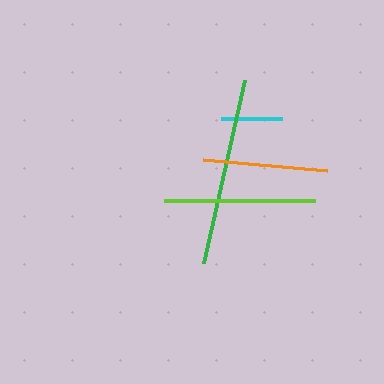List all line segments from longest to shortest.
From longest to shortest: green, lime, orange, cyan.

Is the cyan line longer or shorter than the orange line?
The orange line is longer than the cyan line.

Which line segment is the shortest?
The cyan line is the shortest at approximately 62 pixels.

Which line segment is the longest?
The green line is the longest at approximately 187 pixels.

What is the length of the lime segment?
The lime segment is approximately 151 pixels long.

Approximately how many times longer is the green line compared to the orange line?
The green line is approximately 1.5 times the length of the orange line.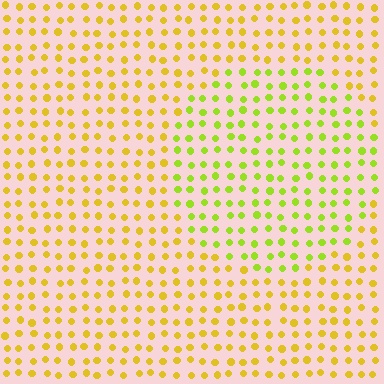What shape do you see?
I see a circle.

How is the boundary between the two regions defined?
The boundary is defined purely by a slight shift in hue (about 33 degrees). Spacing, size, and orientation are identical on both sides.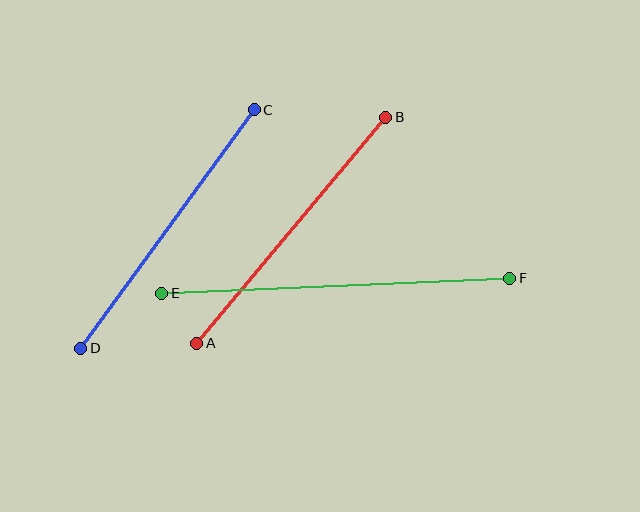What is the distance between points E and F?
The distance is approximately 348 pixels.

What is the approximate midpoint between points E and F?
The midpoint is at approximately (336, 286) pixels.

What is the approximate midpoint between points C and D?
The midpoint is at approximately (167, 229) pixels.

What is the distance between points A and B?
The distance is approximately 295 pixels.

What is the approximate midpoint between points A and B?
The midpoint is at approximately (291, 230) pixels.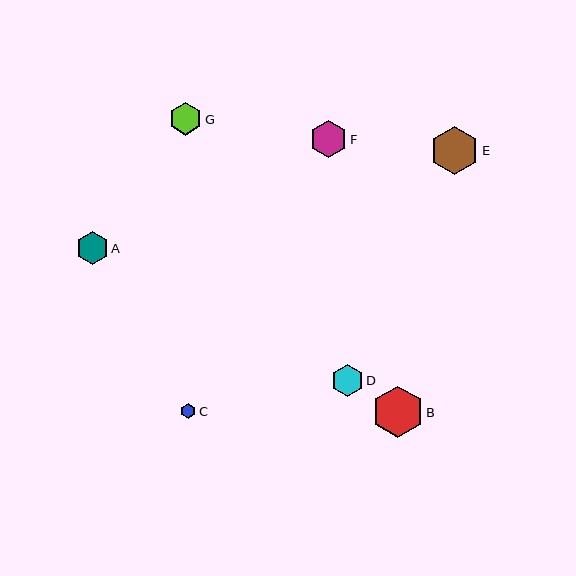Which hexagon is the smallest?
Hexagon C is the smallest with a size of approximately 15 pixels.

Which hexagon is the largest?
Hexagon B is the largest with a size of approximately 51 pixels.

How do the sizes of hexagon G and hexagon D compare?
Hexagon G and hexagon D are approximately the same size.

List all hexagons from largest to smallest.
From largest to smallest: B, E, F, A, G, D, C.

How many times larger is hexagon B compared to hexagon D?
Hexagon B is approximately 1.6 times the size of hexagon D.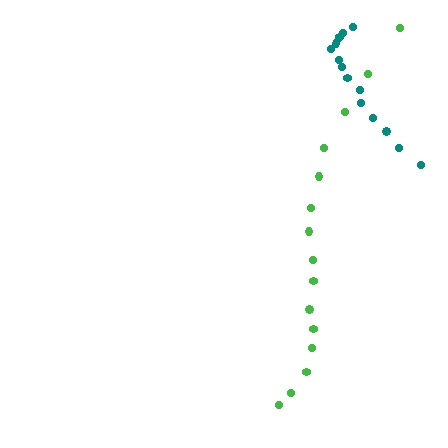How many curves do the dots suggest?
There are 2 distinct paths.